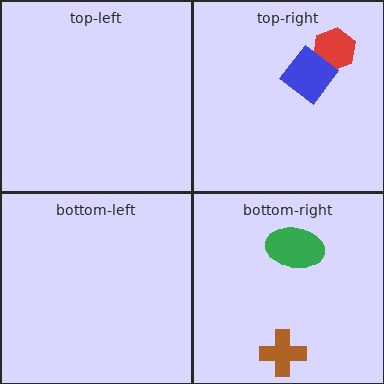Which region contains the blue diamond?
The top-right region.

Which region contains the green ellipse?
The bottom-right region.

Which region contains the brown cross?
The bottom-right region.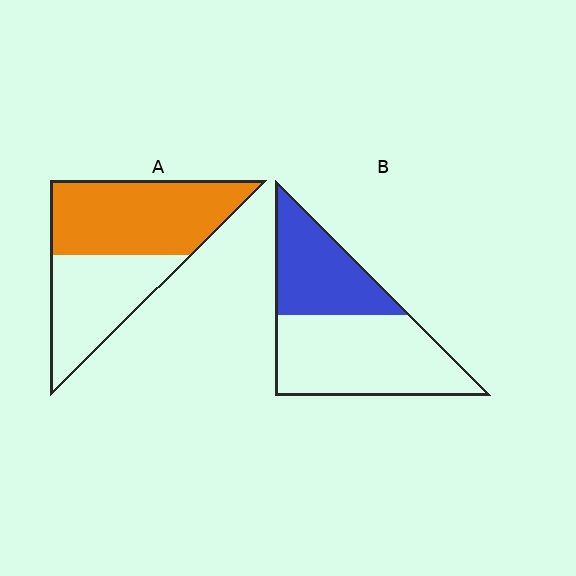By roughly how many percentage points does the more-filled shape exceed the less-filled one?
By roughly 20 percentage points (A over B).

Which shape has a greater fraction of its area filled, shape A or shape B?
Shape A.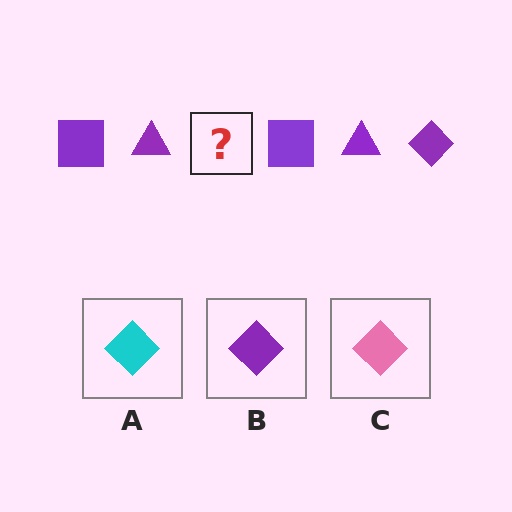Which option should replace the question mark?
Option B.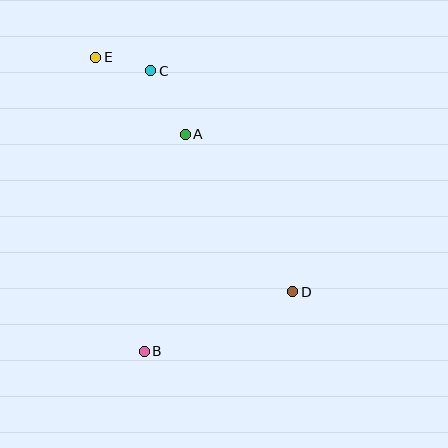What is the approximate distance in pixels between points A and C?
The distance between A and C is approximately 72 pixels.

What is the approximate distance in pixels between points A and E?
The distance between A and E is approximately 118 pixels.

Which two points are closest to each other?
Points C and E are closest to each other.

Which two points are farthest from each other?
Points D and E are farthest from each other.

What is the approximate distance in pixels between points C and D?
The distance between C and D is approximately 263 pixels.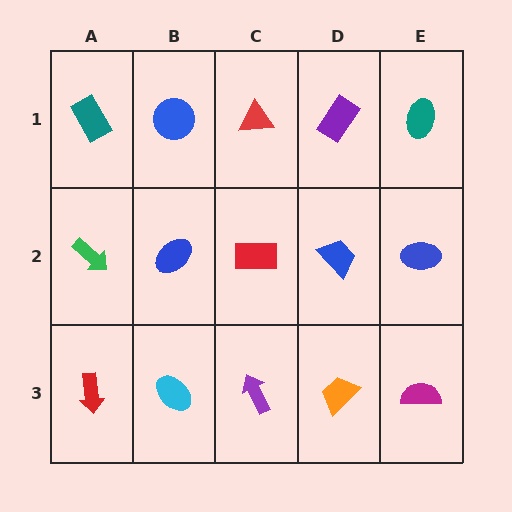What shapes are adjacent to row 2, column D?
A purple rectangle (row 1, column D), an orange trapezoid (row 3, column D), a red rectangle (row 2, column C), a blue ellipse (row 2, column E).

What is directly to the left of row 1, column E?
A purple rectangle.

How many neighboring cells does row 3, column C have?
3.